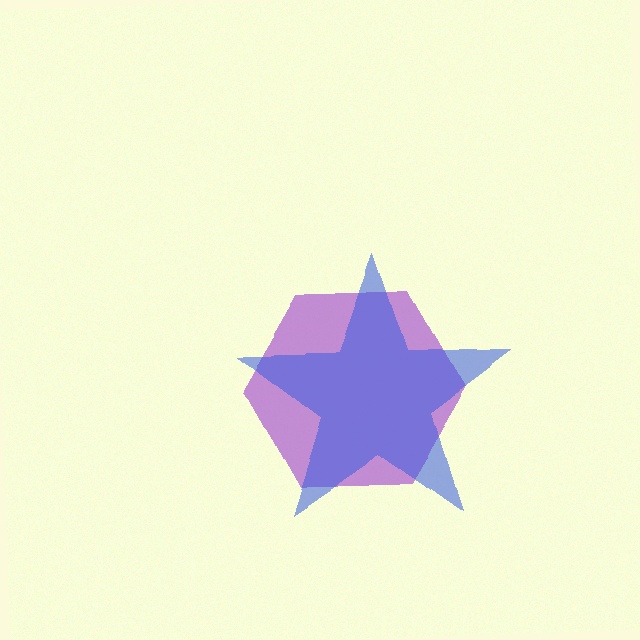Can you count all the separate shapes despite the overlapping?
Yes, there are 2 separate shapes.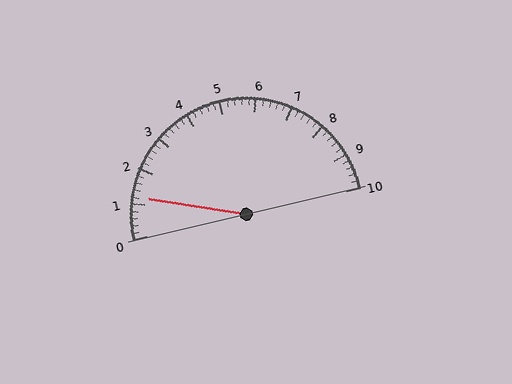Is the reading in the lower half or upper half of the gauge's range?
The reading is in the lower half of the range (0 to 10).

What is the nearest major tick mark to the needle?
The nearest major tick mark is 1.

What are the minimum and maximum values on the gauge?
The gauge ranges from 0 to 10.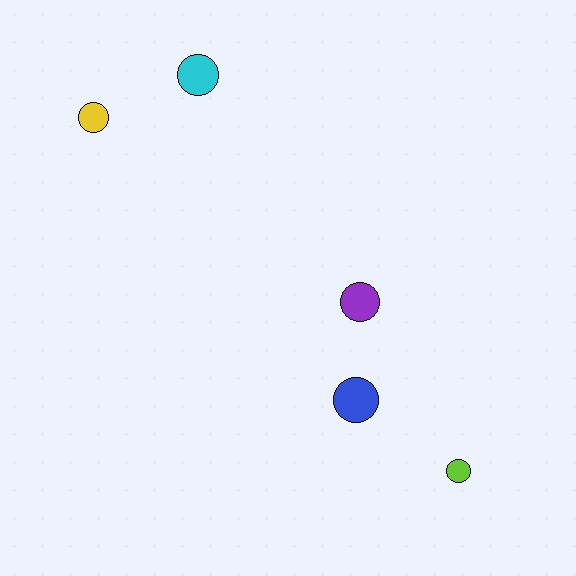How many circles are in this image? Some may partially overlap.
There are 5 circles.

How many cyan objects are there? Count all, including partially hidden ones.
There is 1 cyan object.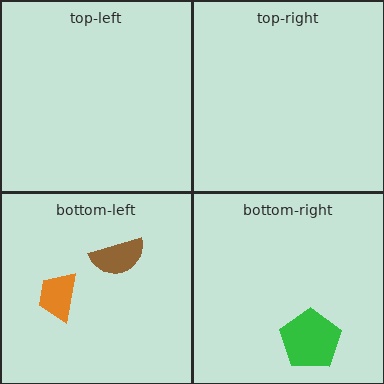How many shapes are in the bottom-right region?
1.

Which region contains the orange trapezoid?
The bottom-left region.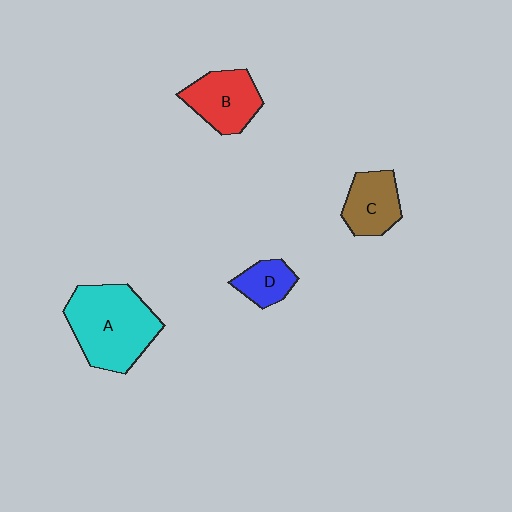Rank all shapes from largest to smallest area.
From largest to smallest: A (cyan), B (red), C (brown), D (blue).